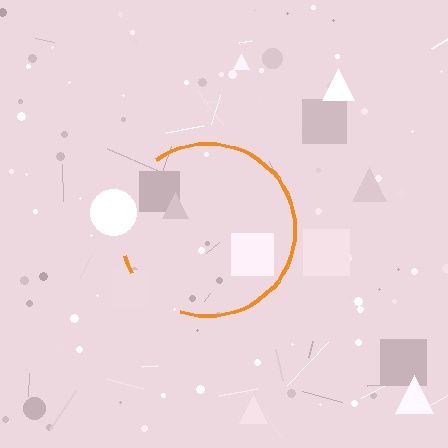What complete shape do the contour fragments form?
The contour fragments form a circle.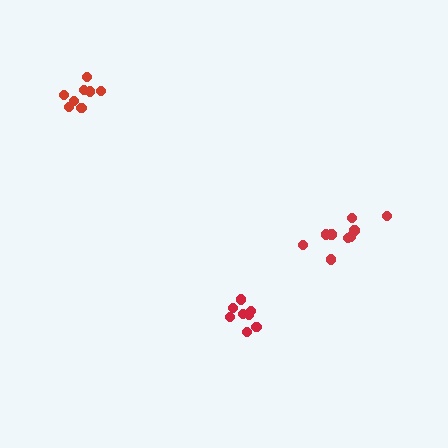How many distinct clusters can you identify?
There are 3 distinct clusters.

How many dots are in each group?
Group 1: 9 dots, Group 2: 8 dots, Group 3: 9 dots (26 total).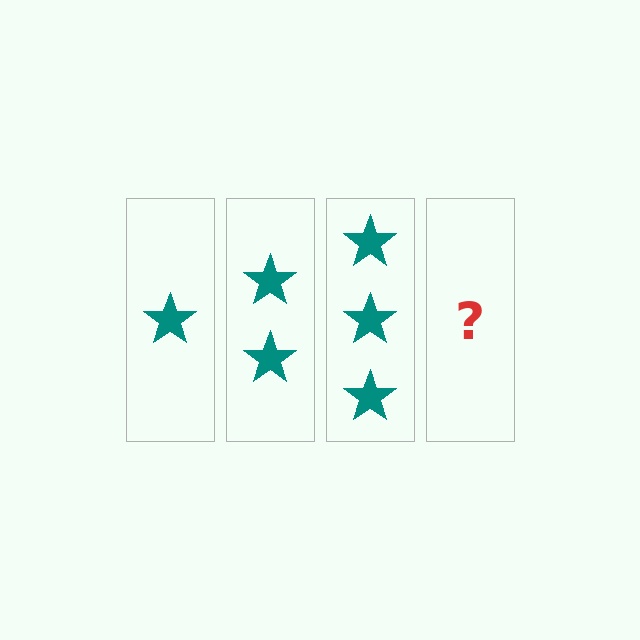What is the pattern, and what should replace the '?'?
The pattern is that each step adds one more star. The '?' should be 4 stars.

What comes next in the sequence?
The next element should be 4 stars.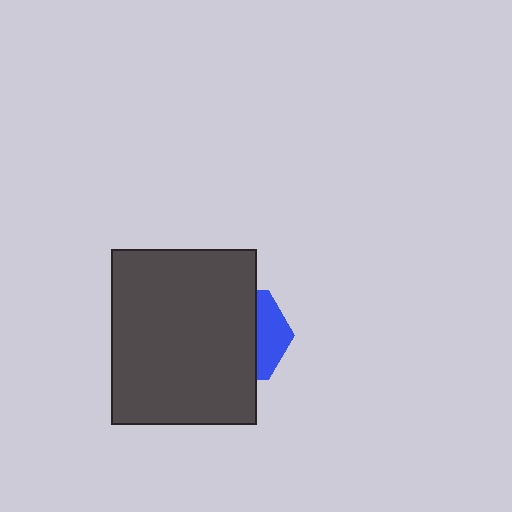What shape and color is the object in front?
The object in front is a dark gray rectangle.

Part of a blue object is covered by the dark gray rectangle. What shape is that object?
It is a hexagon.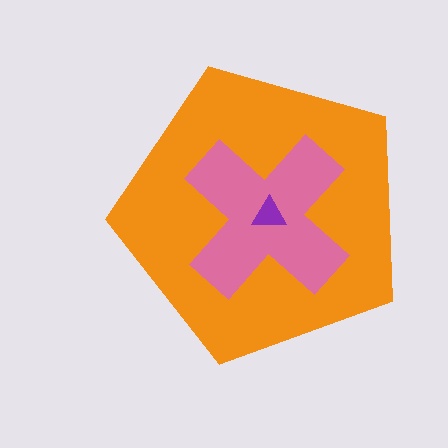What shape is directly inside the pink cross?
The purple triangle.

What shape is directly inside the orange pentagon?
The pink cross.